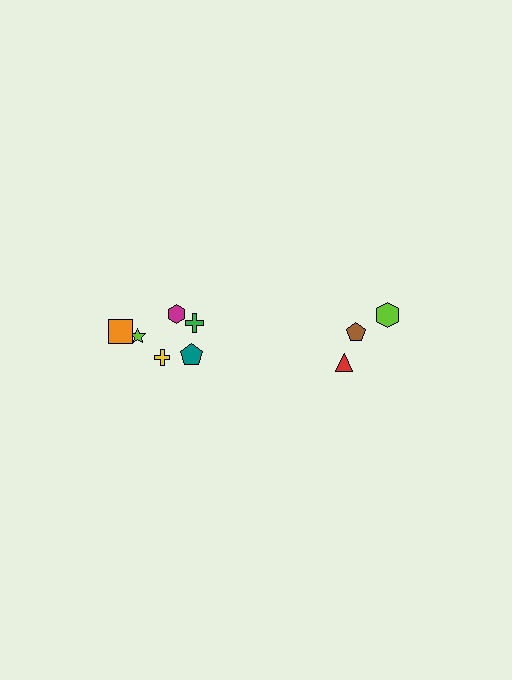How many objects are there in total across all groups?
There are 9 objects.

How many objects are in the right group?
There are 3 objects.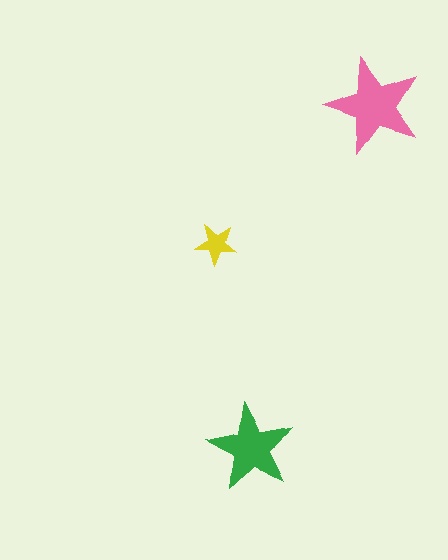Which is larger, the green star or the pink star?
The pink one.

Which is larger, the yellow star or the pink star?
The pink one.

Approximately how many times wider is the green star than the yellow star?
About 2 times wider.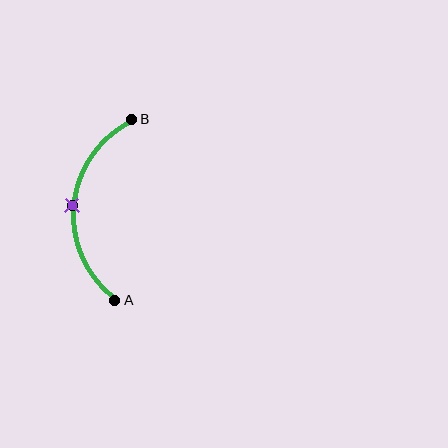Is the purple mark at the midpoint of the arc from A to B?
Yes. The purple mark lies on the arc at equal arc-length from both A and B — it is the arc midpoint.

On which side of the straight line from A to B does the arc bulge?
The arc bulges to the left of the straight line connecting A and B.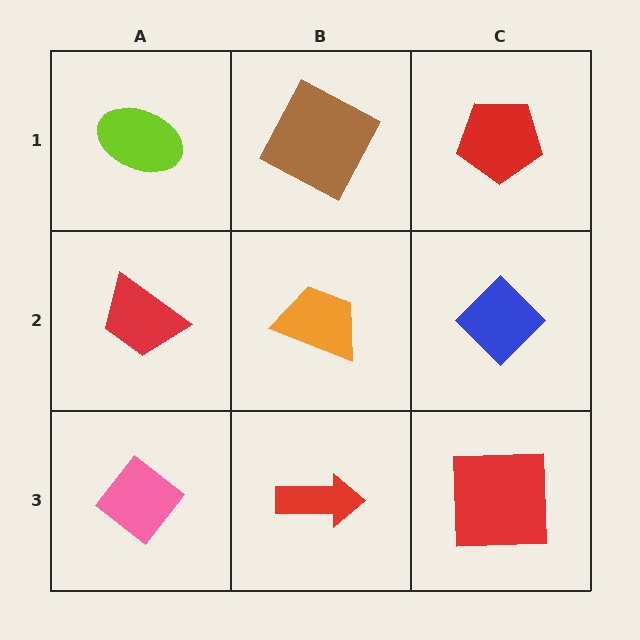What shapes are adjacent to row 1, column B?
An orange trapezoid (row 2, column B), a lime ellipse (row 1, column A), a red pentagon (row 1, column C).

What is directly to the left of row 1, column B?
A lime ellipse.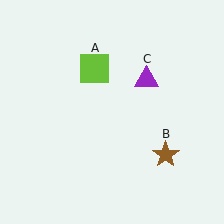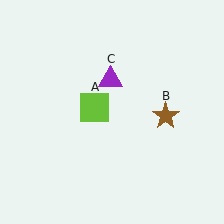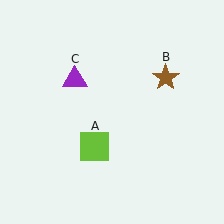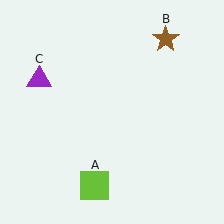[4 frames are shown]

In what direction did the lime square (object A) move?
The lime square (object A) moved down.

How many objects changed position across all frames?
3 objects changed position: lime square (object A), brown star (object B), purple triangle (object C).